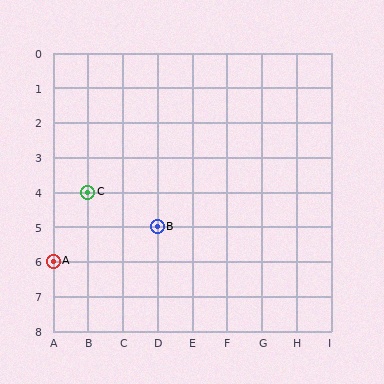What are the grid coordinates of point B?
Point B is at grid coordinates (D, 5).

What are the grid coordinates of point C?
Point C is at grid coordinates (B, 4).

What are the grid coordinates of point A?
Point A is at grid coordinates (A, 6).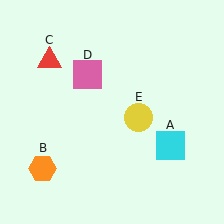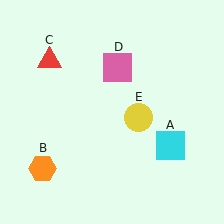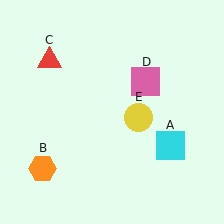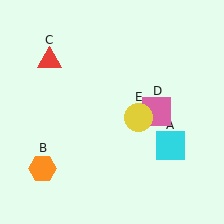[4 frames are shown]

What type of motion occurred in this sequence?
The pink square (object D) rotated clockwise around the center of the scene.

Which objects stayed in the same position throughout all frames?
Cyan square (object A) and orange hexagon (object B) and red triangle (object C) and yellow circle (object E) remained stationary.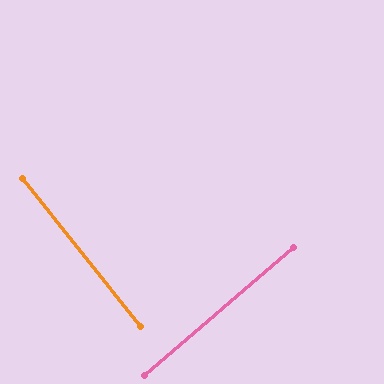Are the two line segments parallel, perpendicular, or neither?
Perpendicular — they meet at approximately 88°.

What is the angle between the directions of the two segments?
Approximately 88 degrees.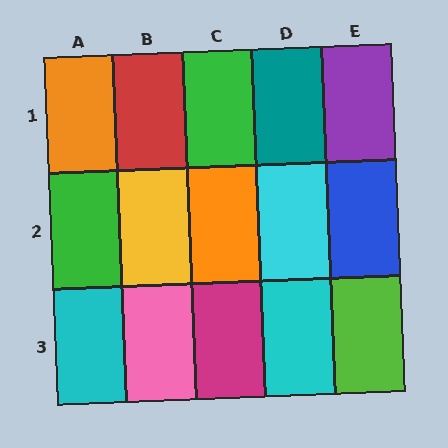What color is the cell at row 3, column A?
Cyan.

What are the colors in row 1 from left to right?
Orange, red, green, teal, purple.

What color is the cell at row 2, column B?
Yellow.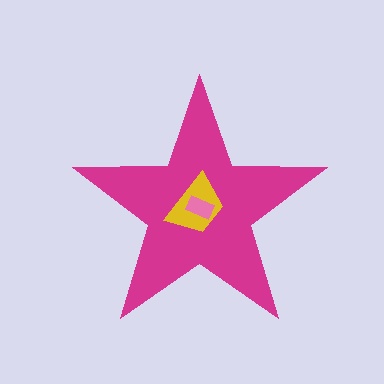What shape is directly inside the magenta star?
The yellow trapezoid.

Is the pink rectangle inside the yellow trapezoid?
Yes.